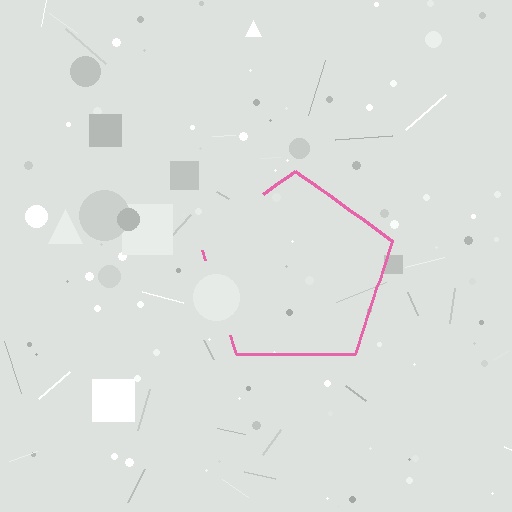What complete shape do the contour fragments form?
The contour fragments form a pentagon.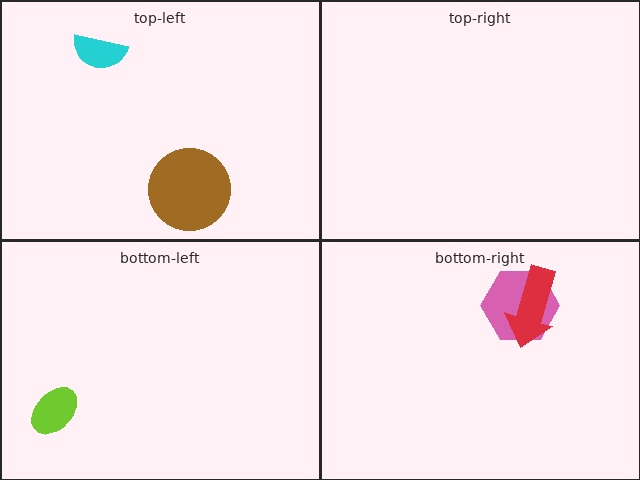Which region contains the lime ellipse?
The bottom-left region.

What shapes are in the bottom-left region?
The lime ellipse.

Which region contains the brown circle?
The top-left region.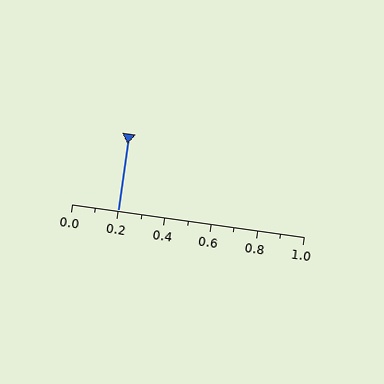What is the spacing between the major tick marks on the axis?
The major ticks are spaced 0.2 apart.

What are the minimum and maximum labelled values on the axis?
The axis runs from 0.0 to 1.0.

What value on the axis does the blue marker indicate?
The marker indicates approximately 0.2.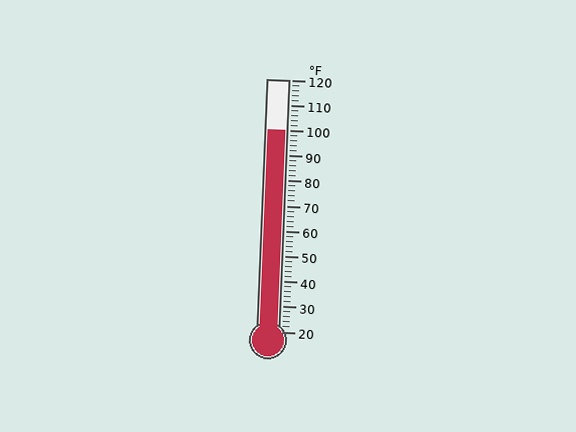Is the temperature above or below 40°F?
The temperature is above 40°F.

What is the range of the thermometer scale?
The thermometer scale ranges from 20°F to 120°F.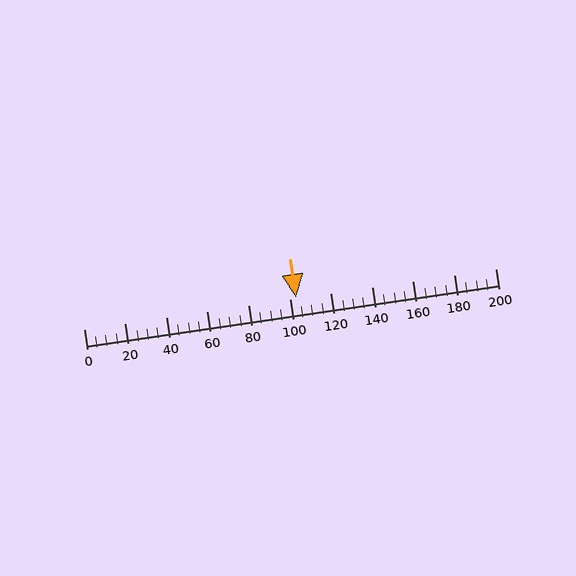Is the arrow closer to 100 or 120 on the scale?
The arrow is closer to 100.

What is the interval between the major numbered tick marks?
The major tick marks are spaced 20 units apart.